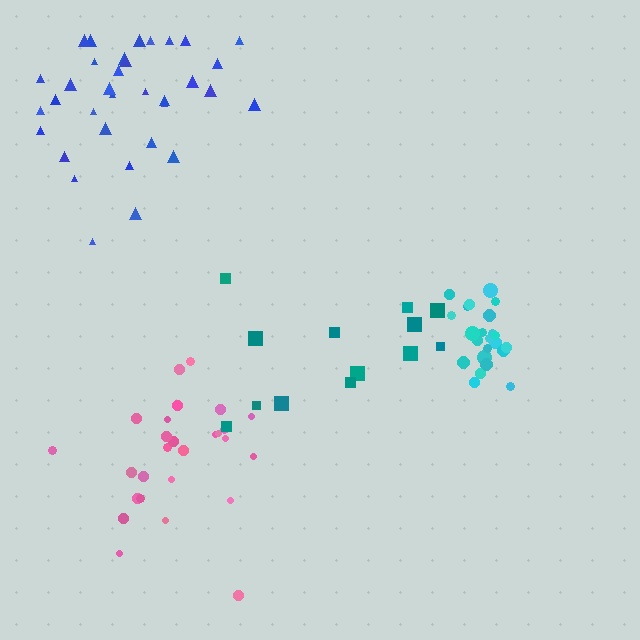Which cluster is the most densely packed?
Cyan.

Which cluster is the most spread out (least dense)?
Teal.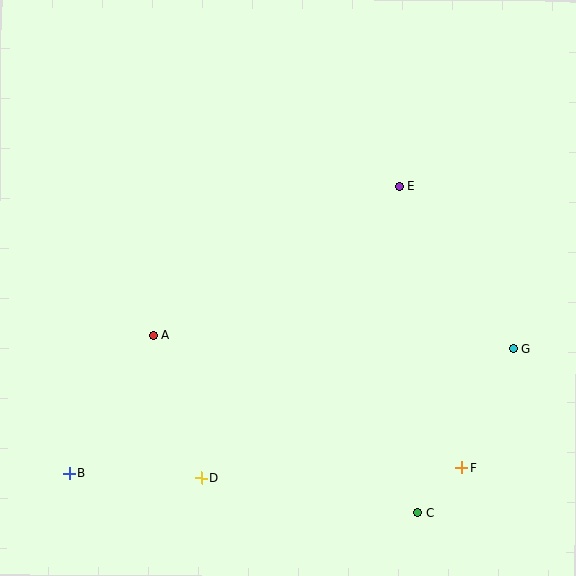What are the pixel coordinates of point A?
Point A is at (153, 335).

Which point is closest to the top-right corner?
Point E is closest to the top-right corner.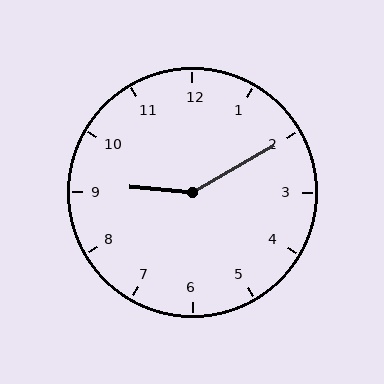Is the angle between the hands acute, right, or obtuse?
It is obtuse.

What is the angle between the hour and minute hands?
Approximately 145 degrees.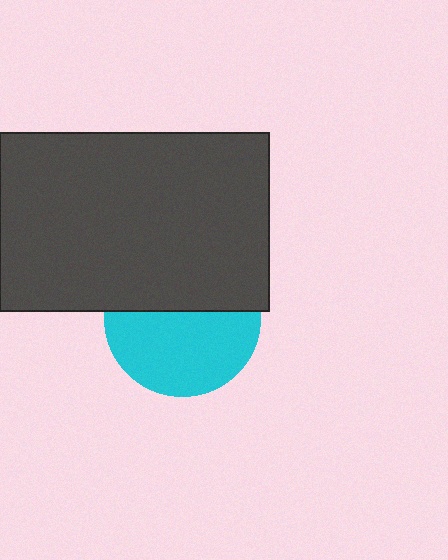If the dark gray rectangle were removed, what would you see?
You would see the complete cyan circle.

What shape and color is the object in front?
The object in front is a dark gray rectangle.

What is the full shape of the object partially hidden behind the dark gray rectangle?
The partially hidden object is a cyan circle.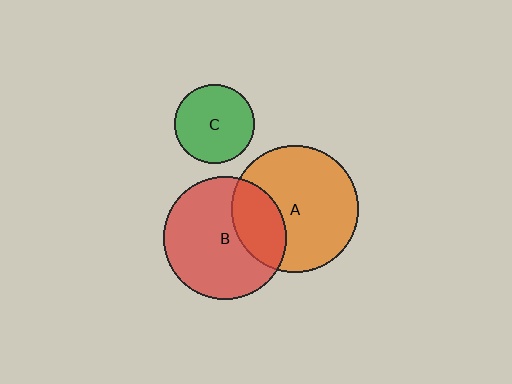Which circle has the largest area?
Circle A (orange).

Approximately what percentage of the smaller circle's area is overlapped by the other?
Approximately 30%.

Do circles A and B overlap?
Yes.